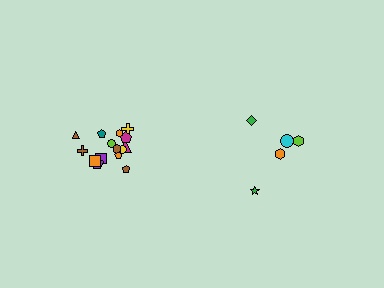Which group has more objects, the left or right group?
The left group.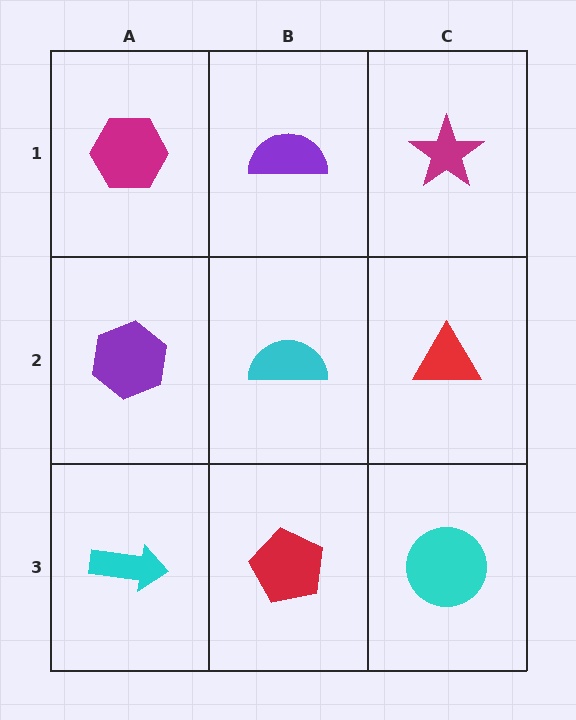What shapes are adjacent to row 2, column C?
A magenta star (row 1, column C), a cyan circle (row 3, column C), a cyan semicircle (row 2, column B).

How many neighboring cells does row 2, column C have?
3.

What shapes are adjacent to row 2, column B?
A purple semicircle (row 1, column B), a red pentagon (row 3, column B), a purple hexagon (row 2, column A), a red triangle (row 2, column C).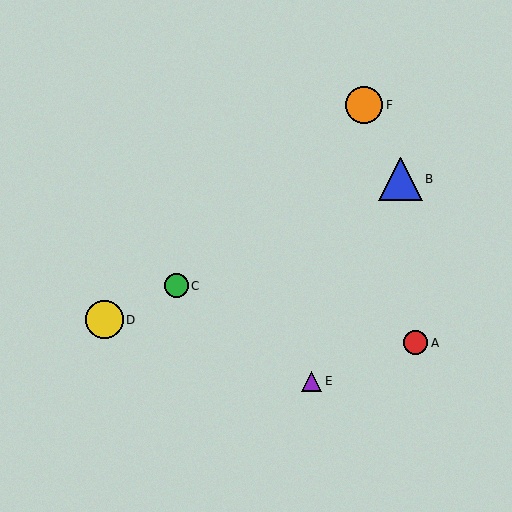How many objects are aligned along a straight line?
3 objects (B, C, D) are aligned along a straight line.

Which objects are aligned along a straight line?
Objects B, C, D are aligned along a straight line.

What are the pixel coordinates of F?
Object F is at (364, 105).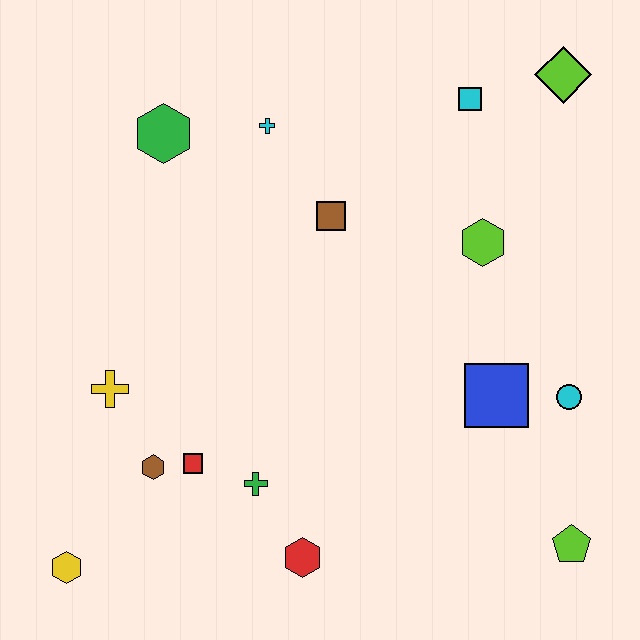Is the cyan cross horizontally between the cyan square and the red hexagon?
No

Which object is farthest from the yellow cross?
The lime diamond is farthest from the yellow cross.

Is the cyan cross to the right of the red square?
Yes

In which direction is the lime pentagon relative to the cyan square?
The lime pentagon is below the cyan square.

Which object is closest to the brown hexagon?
The red square is closest to the brown hexagon.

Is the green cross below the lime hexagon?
Yes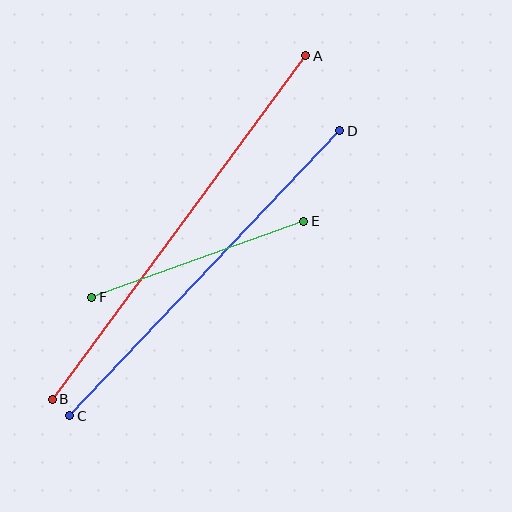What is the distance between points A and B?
The distance is approximately 427 pixels.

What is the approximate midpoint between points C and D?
The midpoint is at approximately (205, 273) pixels.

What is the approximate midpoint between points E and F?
The midpoint is at approximately (198, 259) pixels.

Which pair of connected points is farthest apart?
Points A and B are farthest apart.